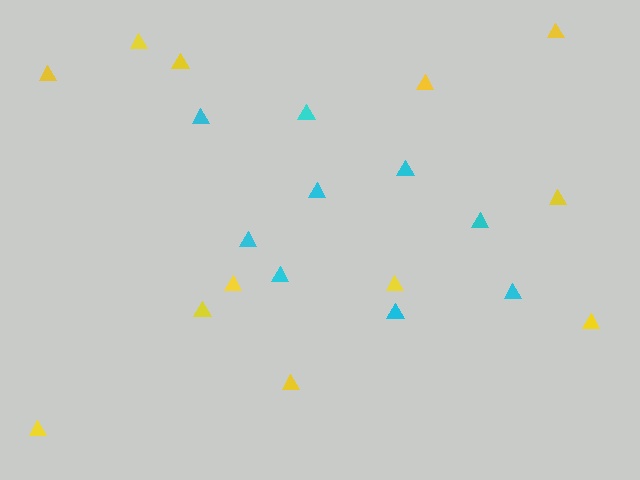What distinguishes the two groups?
There are 2 groups: one group of yellow triangles (12) and one group of cyan triangles (9).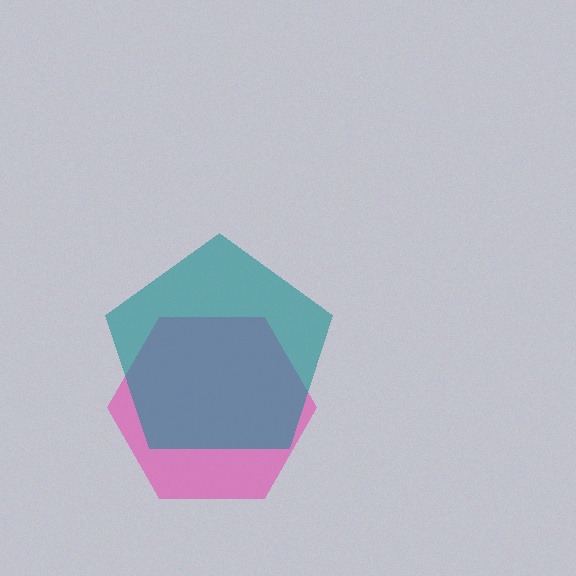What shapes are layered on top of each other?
The layered shapes are: a pink hexagon, a teal pentagon.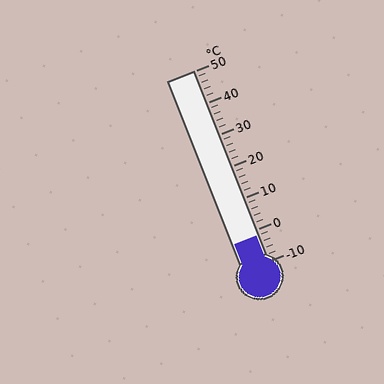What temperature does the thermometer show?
The thermometer shows approximately -2°C.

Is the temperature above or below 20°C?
The temperature is below 20°C.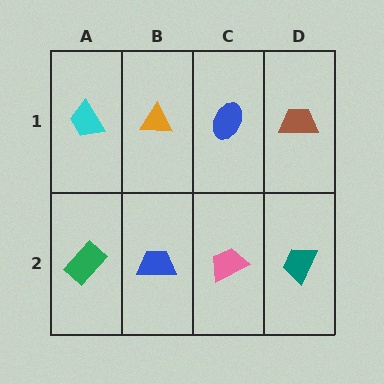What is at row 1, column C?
A blue ellipse.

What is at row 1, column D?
A brown trapezoid.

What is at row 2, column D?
A teal trapezoid.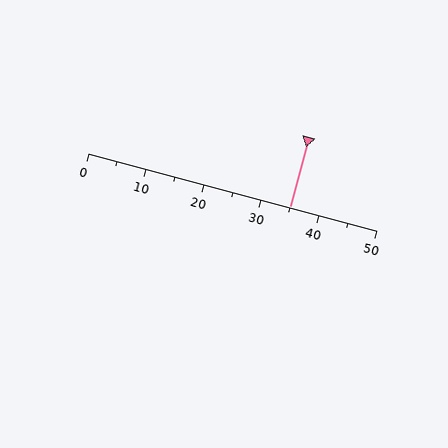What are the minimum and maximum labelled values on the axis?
The axis runs from 0 to 50.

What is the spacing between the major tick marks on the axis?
The major ticks are spaced 10 apart.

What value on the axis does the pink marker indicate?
The marker indicates approximately 35.